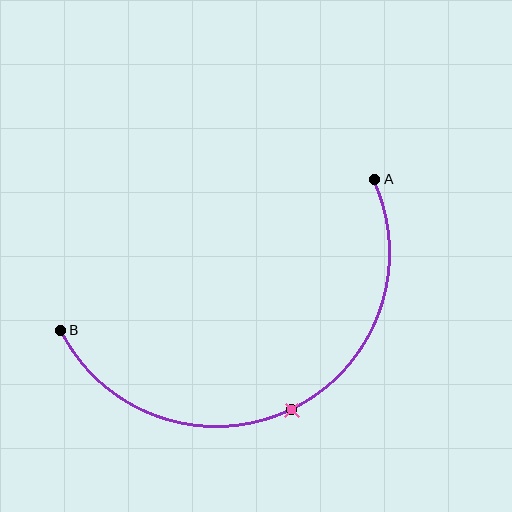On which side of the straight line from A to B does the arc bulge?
The arc bulges below the straight line connecting A and B.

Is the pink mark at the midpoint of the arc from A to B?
Yes. The pink mark lies on the arc at equal arc-length from both A and B — it is the arc midpoint.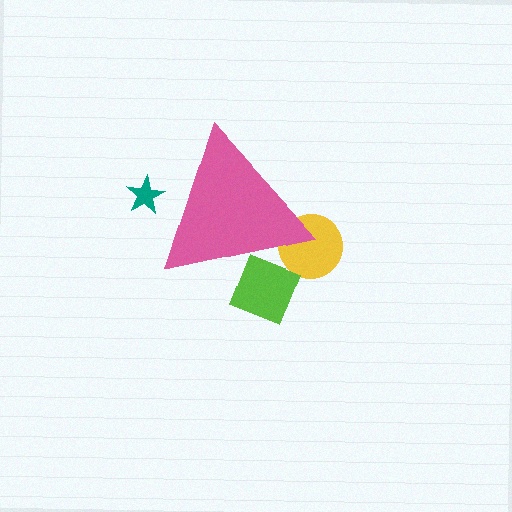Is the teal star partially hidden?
Yes, the teal star is partially hidden behind the pink triangle.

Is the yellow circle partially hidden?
Yes, the yellow circle is partially hidden behind the pink triangle.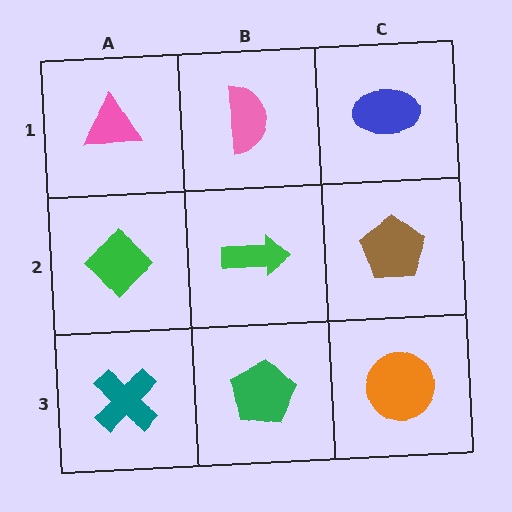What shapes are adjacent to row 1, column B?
A green arrow (row 2, column B), a pink triangle (row 1, column A), a blue ellipse (row 1, column C).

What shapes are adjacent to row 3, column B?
A green arrow (row 2, column B), a teal cross (row 3, column A), an orange circle (row 3, column C).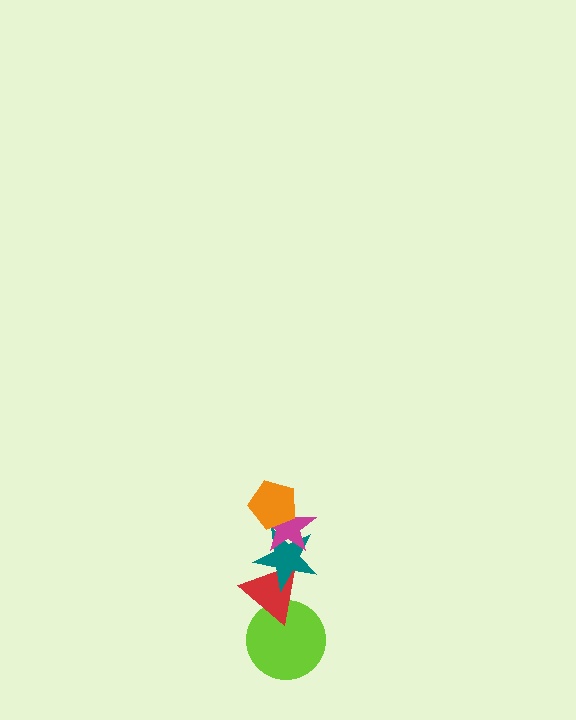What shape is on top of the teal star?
The magenta star is on top of the teal star.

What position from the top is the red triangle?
The red triangle is 4th from the top.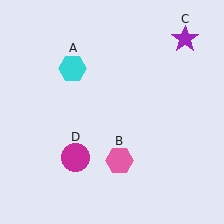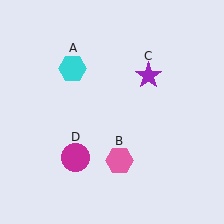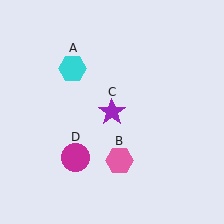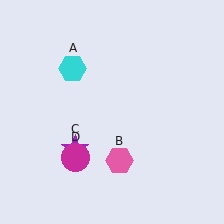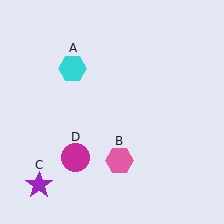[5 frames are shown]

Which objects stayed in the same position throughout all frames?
Cyan hexagon (object A) and pink hexagon (object B) and magenta circle (object D) remained stationary.